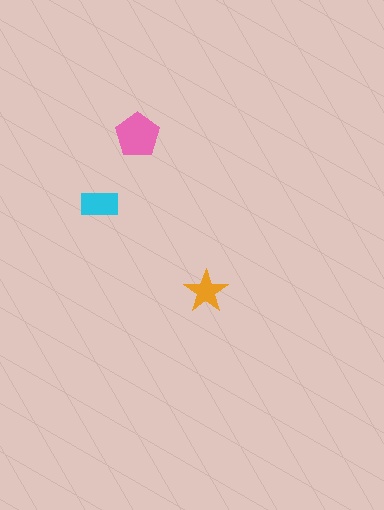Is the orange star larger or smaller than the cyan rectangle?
Smaller.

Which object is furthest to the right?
The orange star is rightmost.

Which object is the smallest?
The orange star.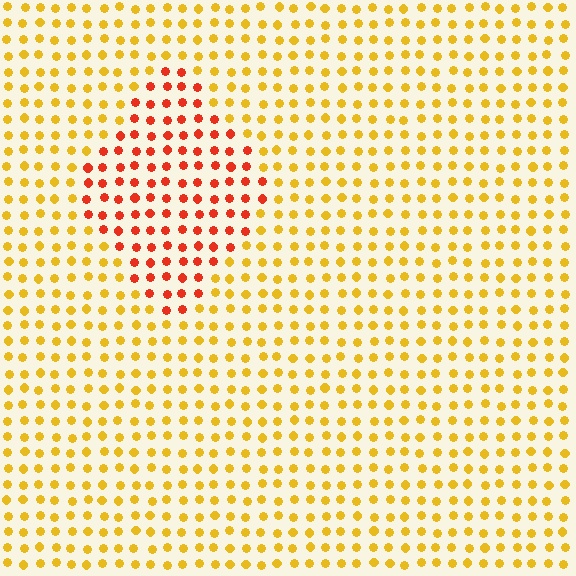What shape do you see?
I see a diamond.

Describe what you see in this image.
The image is filled with small yellow elements in a uniform arrangement. A diamond-shaped region is visible where the elements are tinted to a slightly different hue, forming a subtle color boundary.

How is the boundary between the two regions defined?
The boundary is defined purely by a slight shift in hue (about 41 degrees). Spacing, size, and orientation are identical on both sides.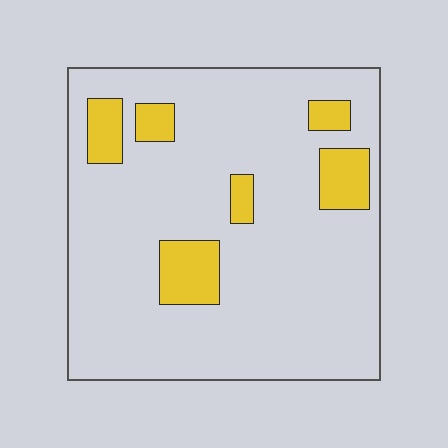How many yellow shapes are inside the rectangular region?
6.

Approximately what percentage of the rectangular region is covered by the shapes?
Approximately 15%.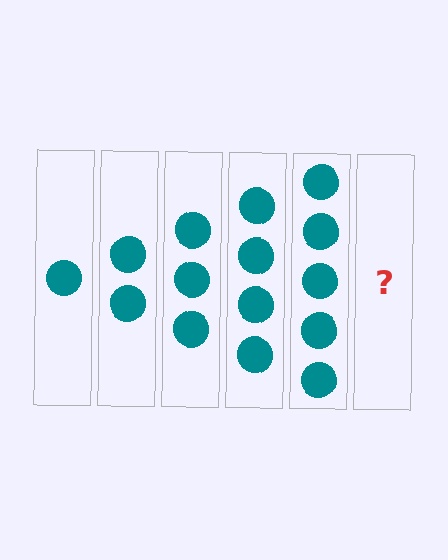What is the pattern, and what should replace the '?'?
The pattern is that each step adds one more circle. The '?' should be 6 circles.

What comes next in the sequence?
The next element should be 6 circles.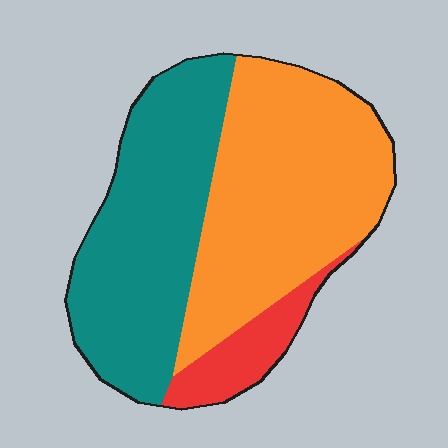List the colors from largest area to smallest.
From largest to smallest: orange, teal, red.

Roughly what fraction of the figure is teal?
Teal covers around 40% of the figure.